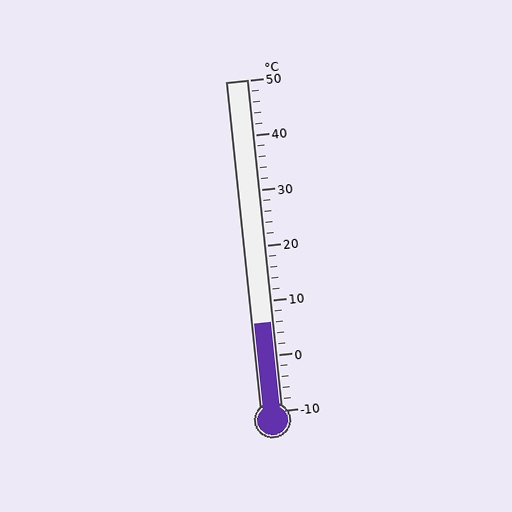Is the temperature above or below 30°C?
The temperature is below 30°C.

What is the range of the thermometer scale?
The thermometer scale ranges from -10°C to 50°C.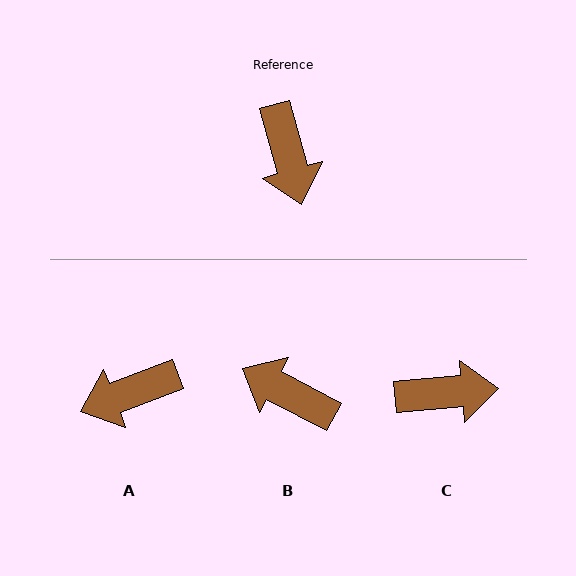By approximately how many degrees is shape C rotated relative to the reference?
Approximately 79 degrees counter-clockwise.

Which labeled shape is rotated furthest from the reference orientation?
B, about 134 degrees away.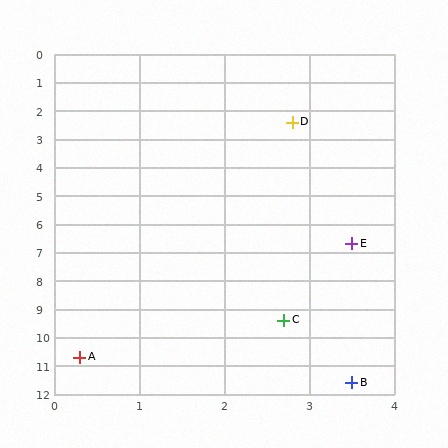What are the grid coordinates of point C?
Point C is at approximately (2.7, 9.4).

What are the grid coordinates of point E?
Point E is at approximately (3.5, 6.7).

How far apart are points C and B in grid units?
Points C and B are about 2.3 grid units apart.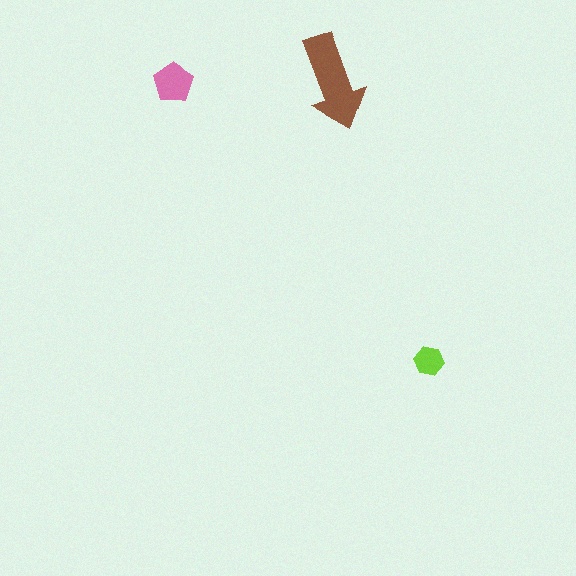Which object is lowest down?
The lime hexagon is bottommost.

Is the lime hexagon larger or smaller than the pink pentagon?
Smaller.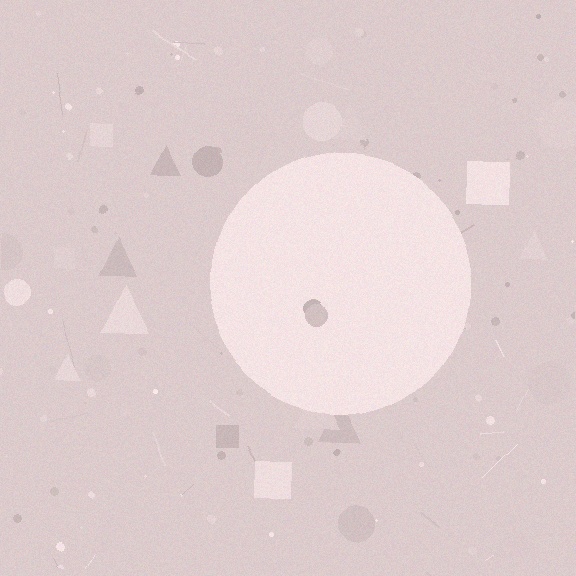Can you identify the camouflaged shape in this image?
The camouflaged shape is a circle.